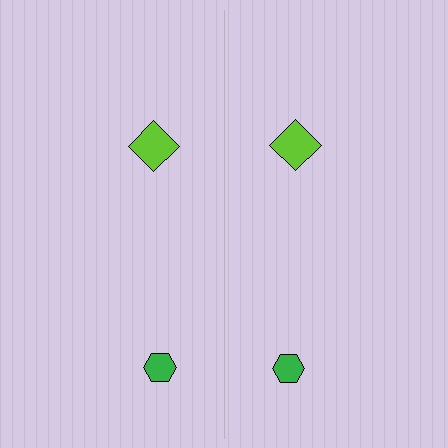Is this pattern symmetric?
Yes, this pattern has bilateral (reflection) symmetry.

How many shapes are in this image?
There are 4 shapes in this image.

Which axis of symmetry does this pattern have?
The pattern has a vertical axis of symmetry running through the center of the image.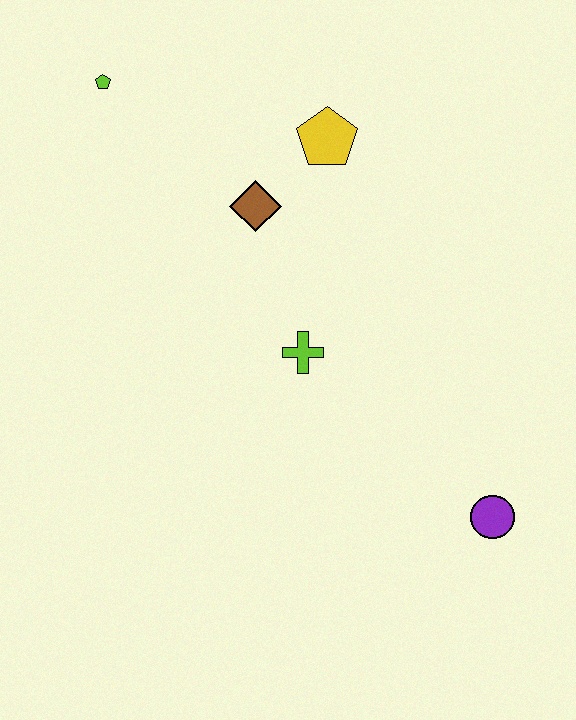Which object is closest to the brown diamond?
The yellow pentagon is closest to the brown diamond.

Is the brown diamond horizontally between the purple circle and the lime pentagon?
Yes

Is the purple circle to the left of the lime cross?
No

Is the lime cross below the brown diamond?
Yes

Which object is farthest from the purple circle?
The lime pentagon is farthest from the purple circle.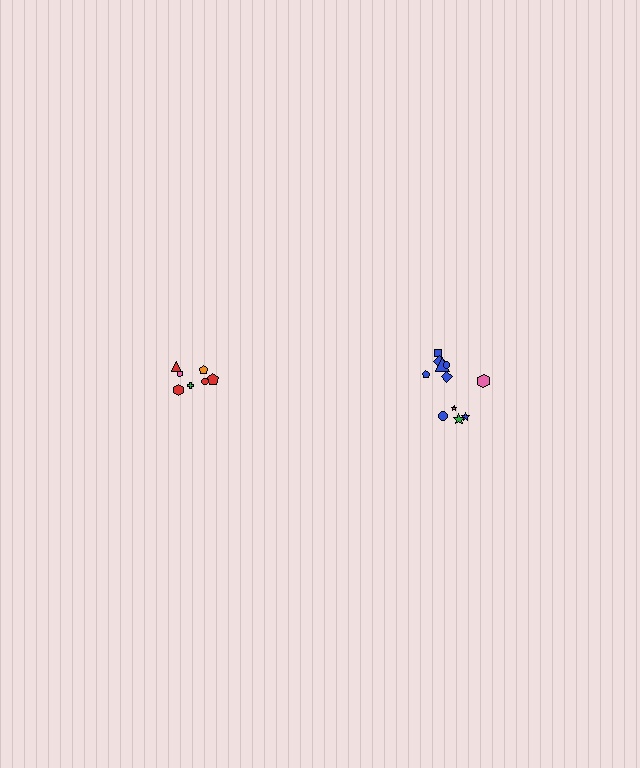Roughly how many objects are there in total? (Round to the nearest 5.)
Roughly 20 objects in total.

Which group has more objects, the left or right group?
The right group.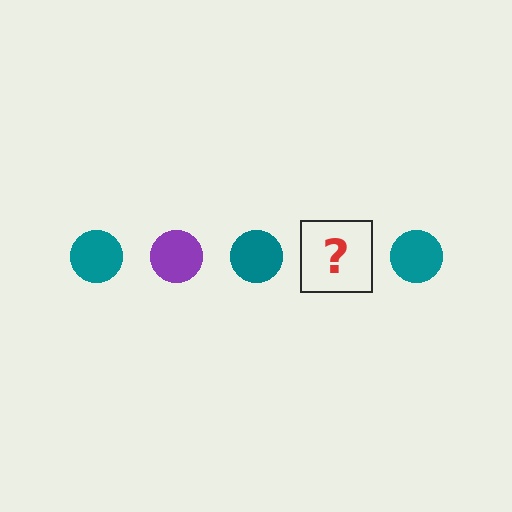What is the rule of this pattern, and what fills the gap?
The rule is that the pattern cycles through teal, purple circles. The gap should be filled with a purple circle.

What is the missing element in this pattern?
The missing element is a purple circle.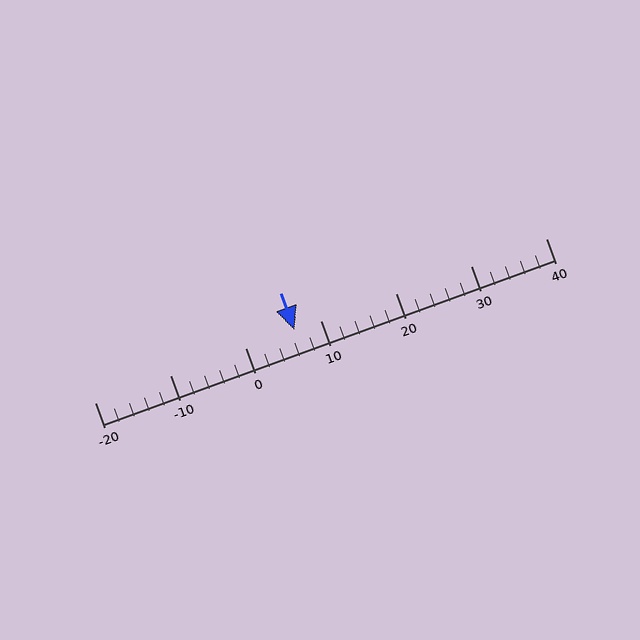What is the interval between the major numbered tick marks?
The major tick marks are spaced 10 units apart.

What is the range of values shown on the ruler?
The ruler shows values from -20 to 40.